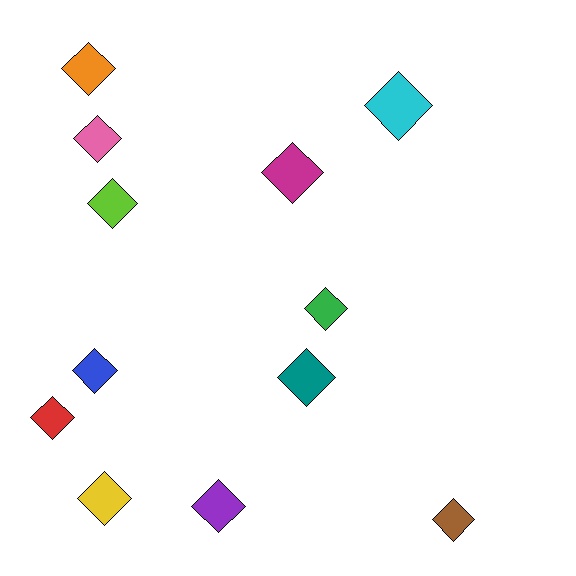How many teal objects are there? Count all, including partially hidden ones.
There is 1 teal object.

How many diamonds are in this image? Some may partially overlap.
There are 12 diamonds.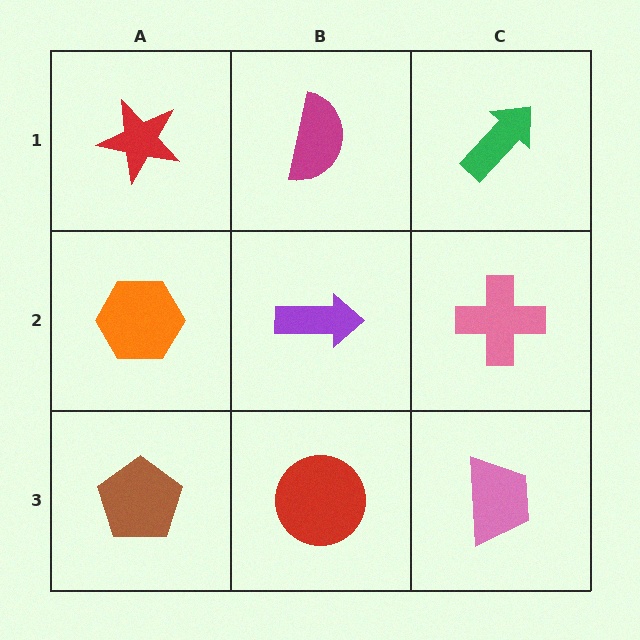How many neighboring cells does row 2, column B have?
4.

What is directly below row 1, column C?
A pink cross.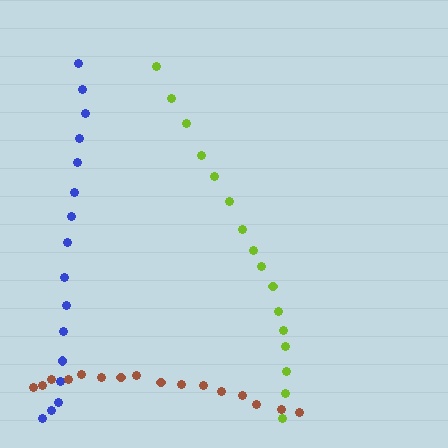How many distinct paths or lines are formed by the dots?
There are 3 distinct paths.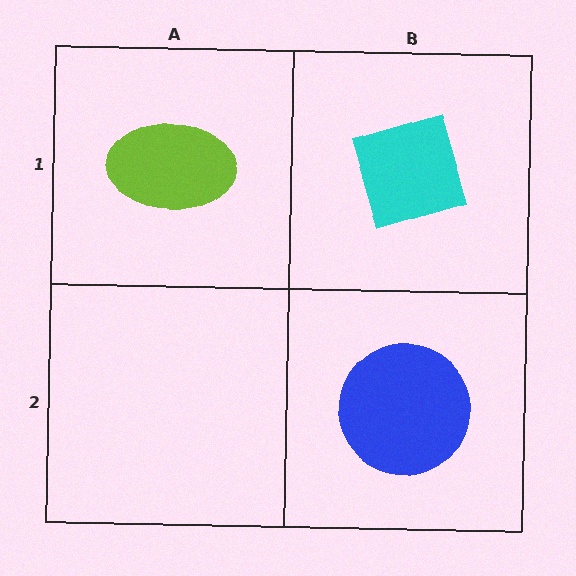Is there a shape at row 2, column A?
No, that cell is empty.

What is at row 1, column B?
A cyan diamond.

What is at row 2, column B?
A blue circle.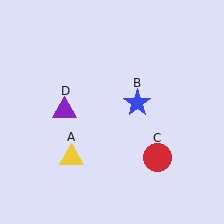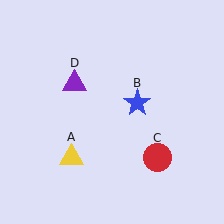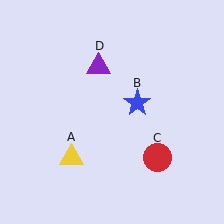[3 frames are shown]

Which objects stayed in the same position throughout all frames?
Yellow triangle (object A) and blue star (object B) and red circle (object C) remained stationary.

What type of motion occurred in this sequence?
The purple triangle (object D) rotated clockwise around the center of the scene.